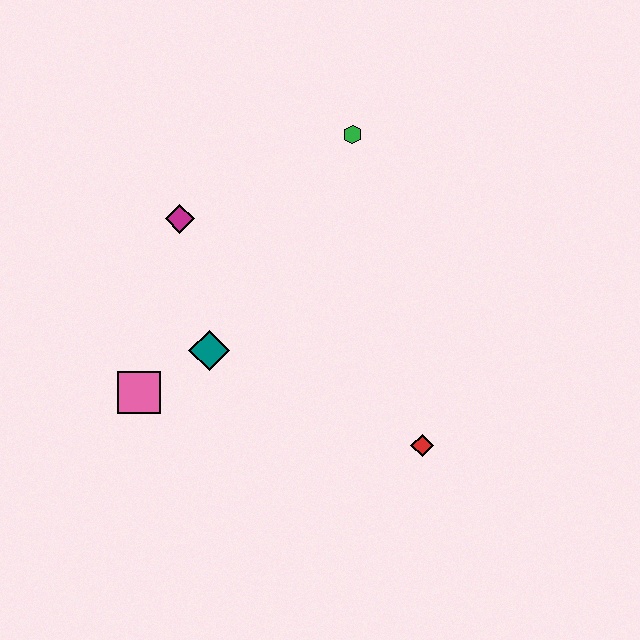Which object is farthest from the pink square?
The green hexagon is farthest from the pink square.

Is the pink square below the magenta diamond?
Yes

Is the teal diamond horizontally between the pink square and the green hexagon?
Yes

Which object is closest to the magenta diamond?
The teal diamond is closest to the magenta diamond.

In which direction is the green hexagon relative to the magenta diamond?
The green hexagon is to the right of the magenta diamond.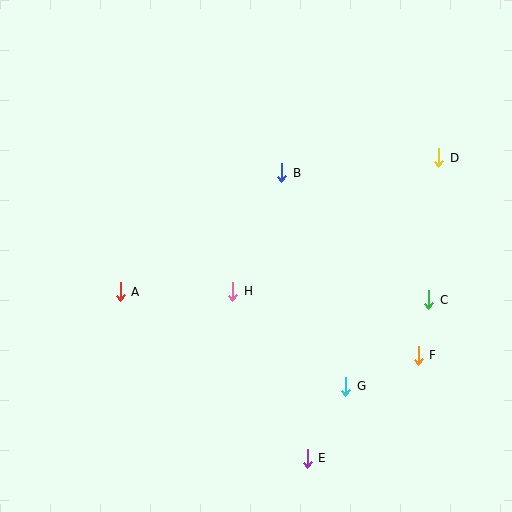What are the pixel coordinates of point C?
Point C is at (429, 300).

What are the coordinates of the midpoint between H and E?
The midpoint between H and E is at (270, 375).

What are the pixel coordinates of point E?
Point E is at (307, 458).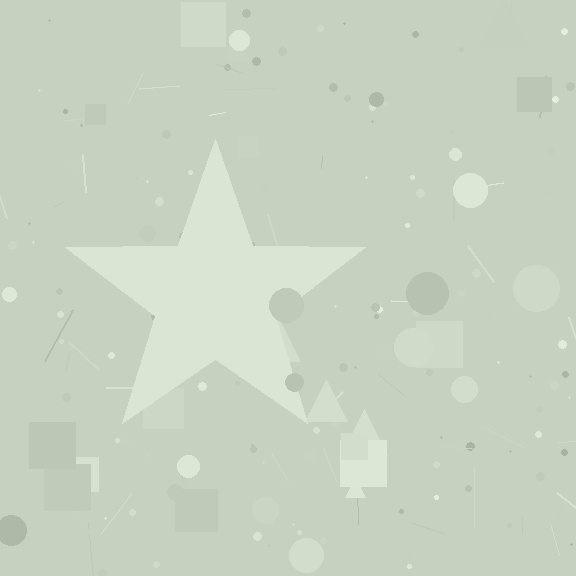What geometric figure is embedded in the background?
A star is embedded in the background.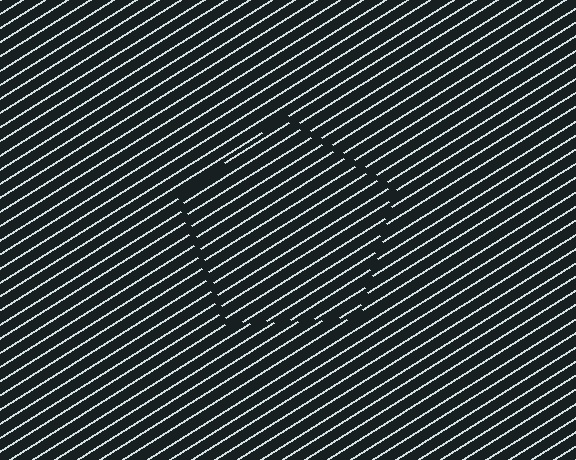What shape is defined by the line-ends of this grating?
An illusory pentagon. The interior of the shape contains the same grating, shifted by half a period — the contour is defined by the phase discontinuity where line-ends from the inner and outer gratings abut.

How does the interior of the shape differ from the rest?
The interior of the shape contains the same grating, shifted by half a period — the contour is defined by the phase discontinuity where line-ends from the inner and outer gratings abut.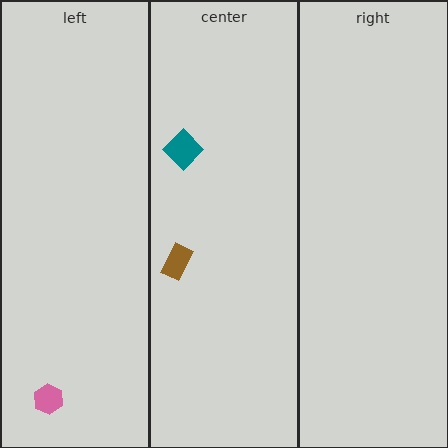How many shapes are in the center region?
2.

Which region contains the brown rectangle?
The center region.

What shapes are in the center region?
The brown rectangle, the teal diamond.